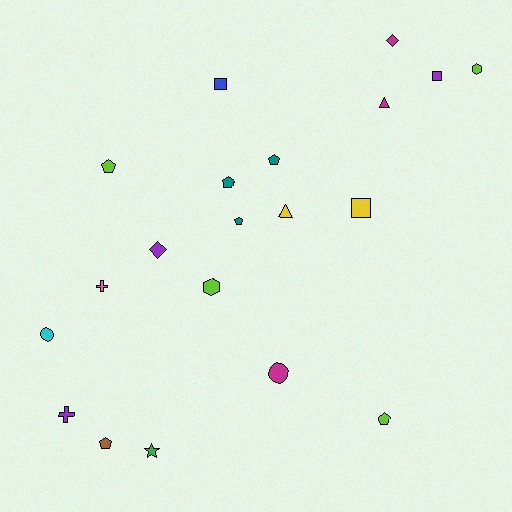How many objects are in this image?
There are 20 objects.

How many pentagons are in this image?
There are 6 pentagons.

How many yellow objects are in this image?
There are 2 yellow objects.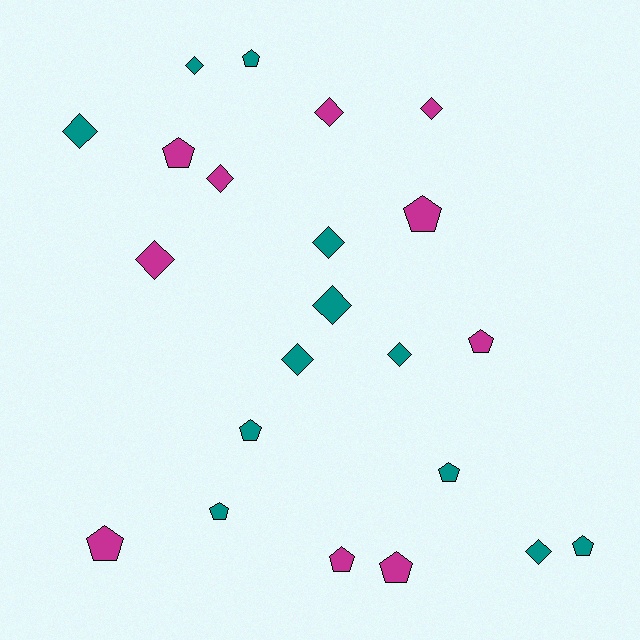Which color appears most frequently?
Teal, with 12 objects.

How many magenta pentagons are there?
There are 6 magenta pentagons.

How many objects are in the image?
There are 22 objects.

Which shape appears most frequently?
Diamond, with 11 objects.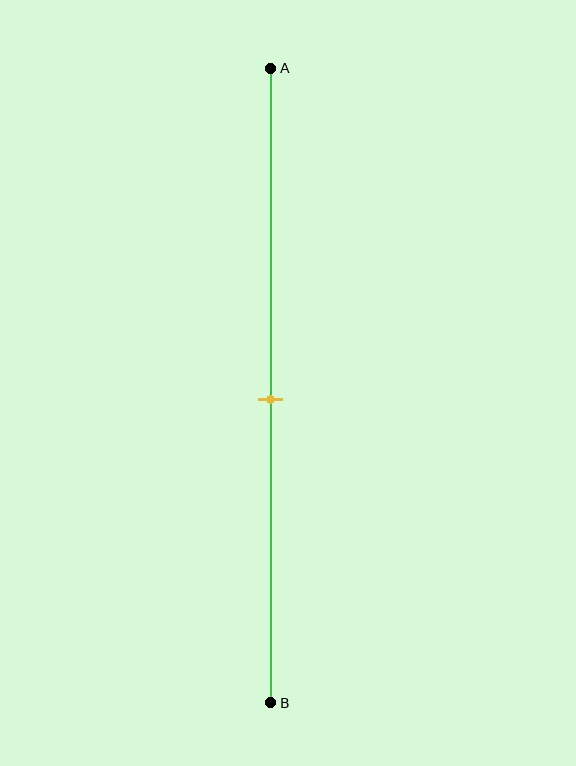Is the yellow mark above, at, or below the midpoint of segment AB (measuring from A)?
The yellow mark is approximately at the midpoint of segment AB.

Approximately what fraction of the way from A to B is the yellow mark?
The yellow mark is approximately 50% of the way from A to B.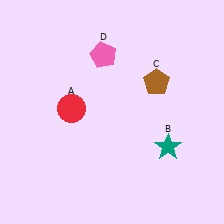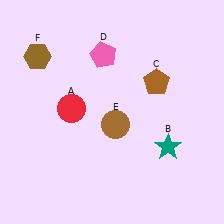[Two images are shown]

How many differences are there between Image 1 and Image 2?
There are 2 differences between the two images.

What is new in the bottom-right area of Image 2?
A brown circle (E) was added in the bottom-right area of Image 2.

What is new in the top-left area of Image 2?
A brown hexagon (F) was added in the top-left area of Image 2.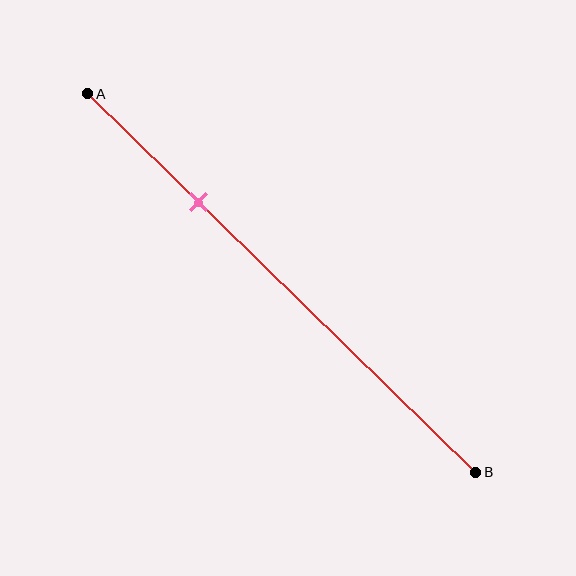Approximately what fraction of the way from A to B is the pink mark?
The pink mark is approximately 30% of the way from A to B.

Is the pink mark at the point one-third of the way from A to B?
No, the mark is at about 30% from A, not at the 33% one-third point.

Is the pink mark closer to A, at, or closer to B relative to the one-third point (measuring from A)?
The pink mark is closer to point A than the one-third point of segment AB.